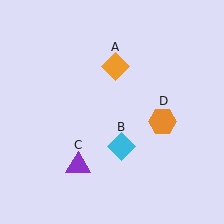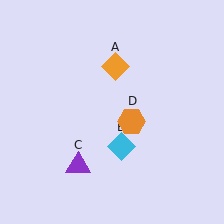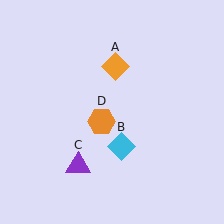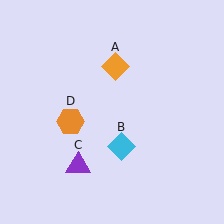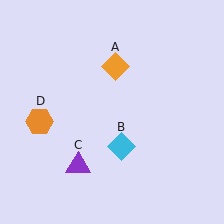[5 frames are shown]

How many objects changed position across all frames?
1 object changed position: orange hexagon (object D).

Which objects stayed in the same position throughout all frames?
Orange diamond (object A) and cyan diamond (object B) and purple triangle (object C) remained stationary.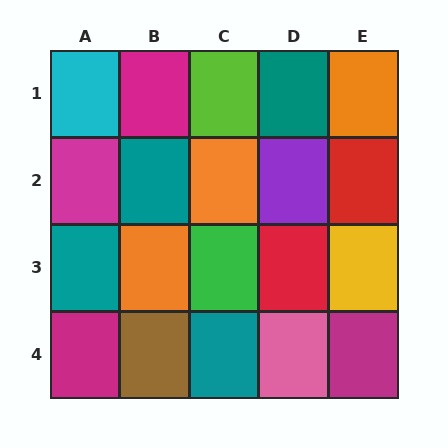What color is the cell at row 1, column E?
Orange.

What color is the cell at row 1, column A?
Cyan.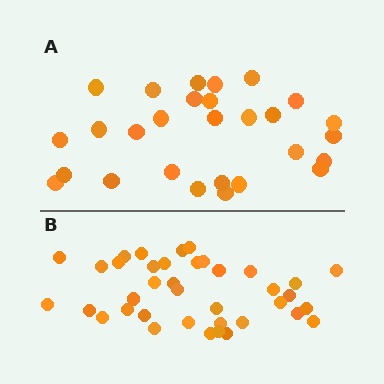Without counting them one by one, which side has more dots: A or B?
Region B (the bottom region) has more dots.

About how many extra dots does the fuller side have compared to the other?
Region B has roughly 10 or so more dots than region A.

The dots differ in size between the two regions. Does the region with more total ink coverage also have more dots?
No. Region A has more total ink coverage because its dots are larger, but region B actually contains more individual dots. Total area can be misleading — the number of items is what matters here.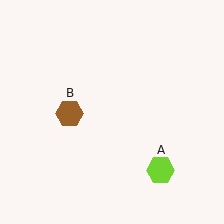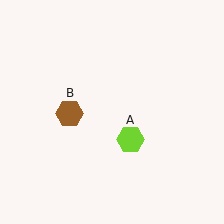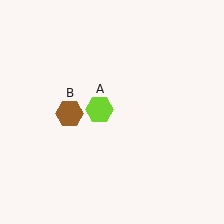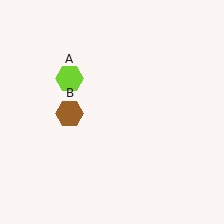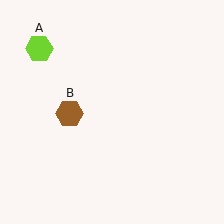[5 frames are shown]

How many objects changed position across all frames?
1 object changed position: lime hexagon (object A).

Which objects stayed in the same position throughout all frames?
Brown hexagon (object B) remained stationary.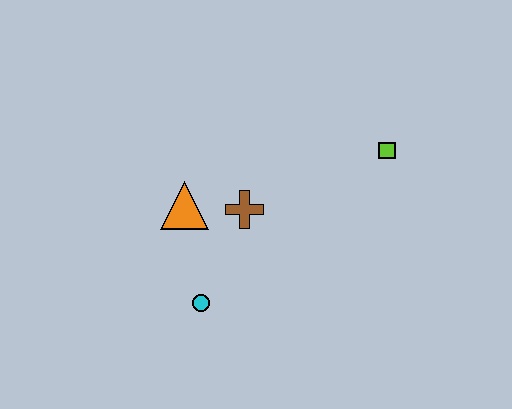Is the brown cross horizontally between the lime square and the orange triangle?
Yes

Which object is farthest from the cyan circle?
The lime square is farthest from the cyan circle.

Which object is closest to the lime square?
The brown cross is closest to the lime square.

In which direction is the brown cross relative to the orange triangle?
The brown cross is to the right of the orange triangle.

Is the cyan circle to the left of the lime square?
Yes